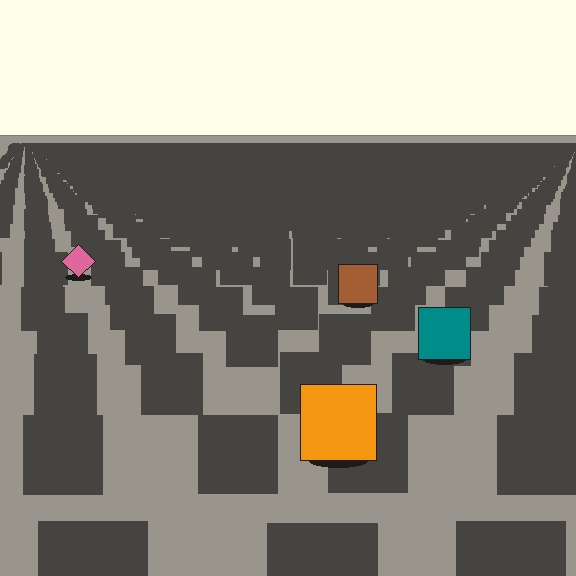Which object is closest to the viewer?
The orange square is closest. The texture marks near it are larger and more spread out.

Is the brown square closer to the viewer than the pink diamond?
Yes. The brown square is closer — you can tell from the texture gradient: the ground texture is coarser near it.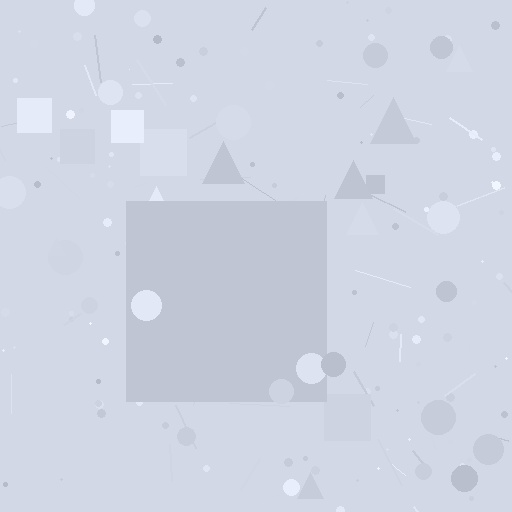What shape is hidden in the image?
A square is hidden in the image.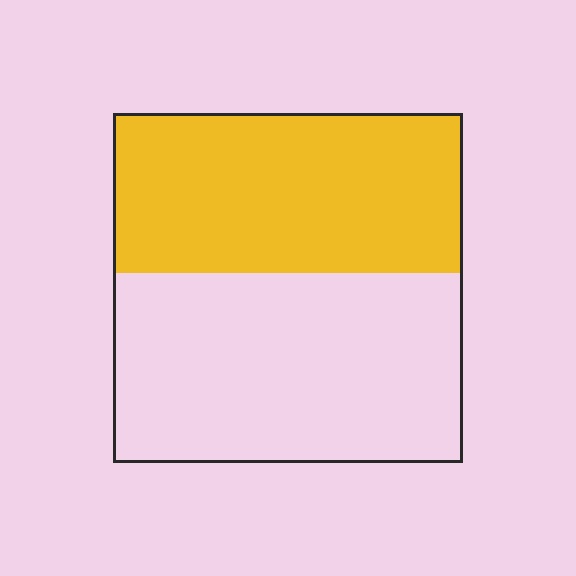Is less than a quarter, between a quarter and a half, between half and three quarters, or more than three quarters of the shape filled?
Between a quarter and a half.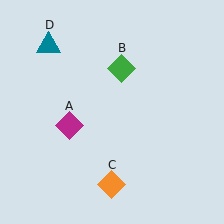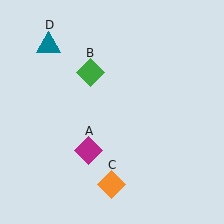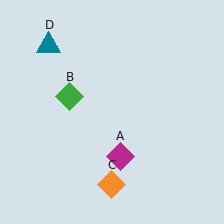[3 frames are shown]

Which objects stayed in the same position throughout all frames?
Orange diamond (object C) and teal triangle (object D) remained stationary.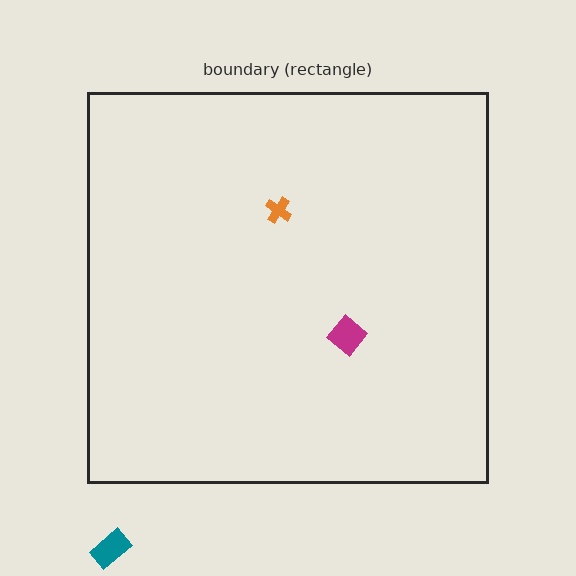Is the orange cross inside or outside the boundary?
Inside.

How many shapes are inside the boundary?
2 inside, 1 outside.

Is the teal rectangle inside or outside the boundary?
Outside.